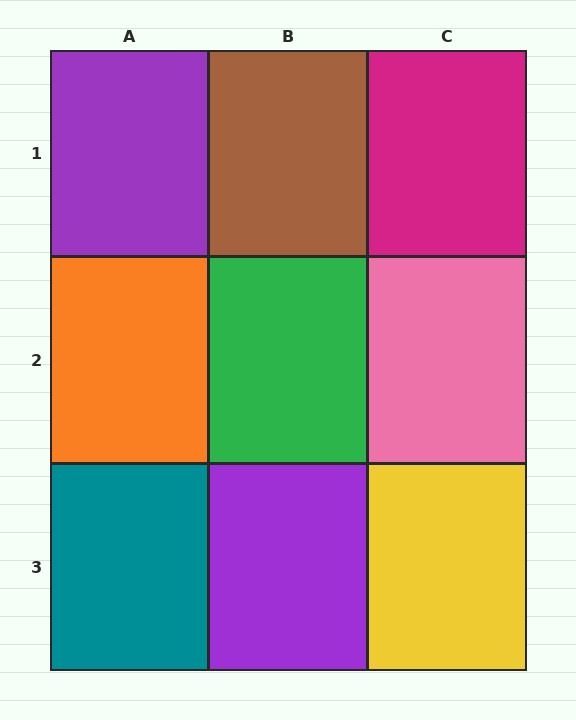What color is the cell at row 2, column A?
Orange.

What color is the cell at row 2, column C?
Pink.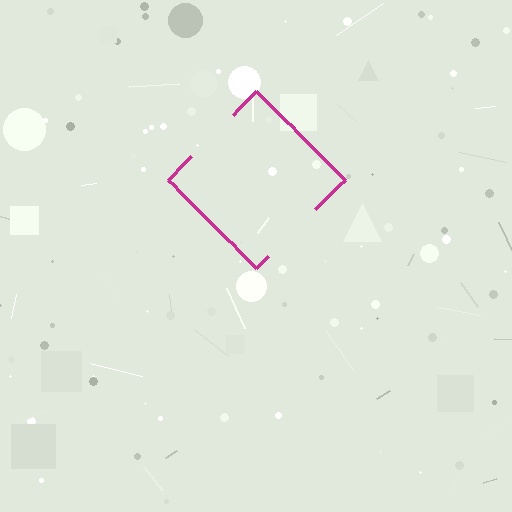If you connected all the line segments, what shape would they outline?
They would outline a diamond.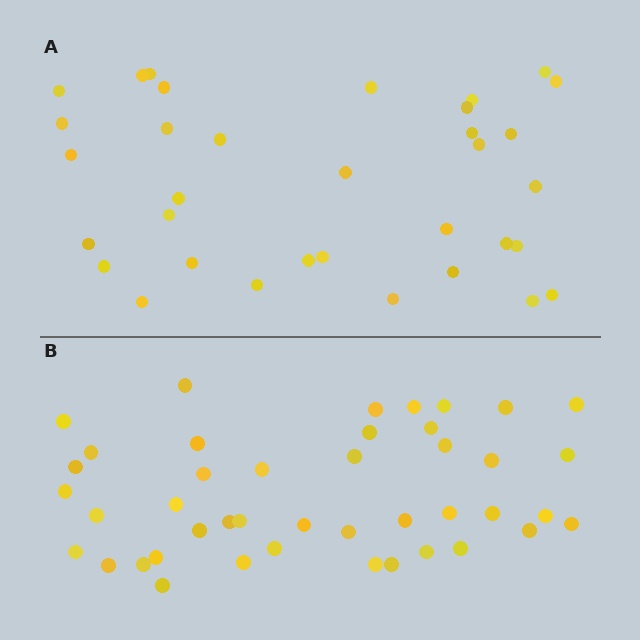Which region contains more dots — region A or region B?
Region B (the bottom region) has more dots.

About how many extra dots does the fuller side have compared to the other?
Region B has roughly 8 or so more dots than region A.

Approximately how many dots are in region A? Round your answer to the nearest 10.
About 30 dots. (The exact count is 34, which rounds to 30.)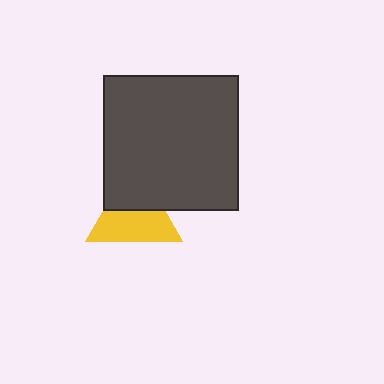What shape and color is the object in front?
The object in front is a dark gray square.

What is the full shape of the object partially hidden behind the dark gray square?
The partially hidden object is a yellow triangle.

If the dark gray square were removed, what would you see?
You would see the complete yellow triangle.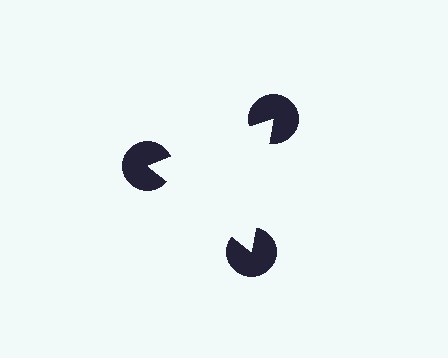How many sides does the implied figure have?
3 sides.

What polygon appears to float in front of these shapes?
An illusory triangle — its edges are inferred from the aligned wedge cuts in the pac-man discs, not physically drawn.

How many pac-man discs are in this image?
There are 3 — one at each vertex of the illusory triangle.